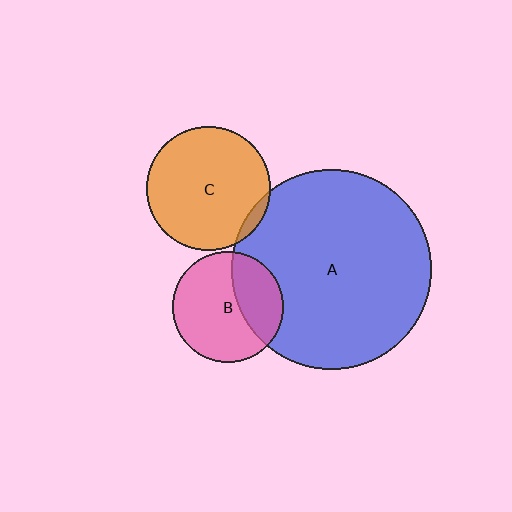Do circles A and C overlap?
Yes.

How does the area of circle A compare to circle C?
Approximately 2.6 times.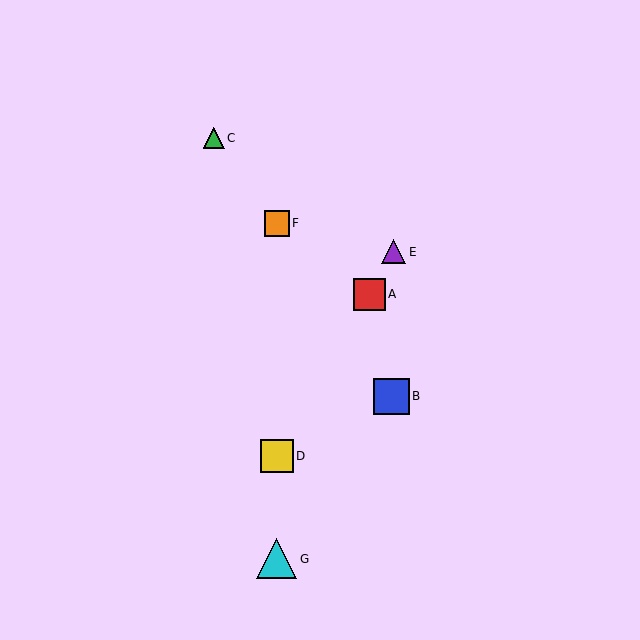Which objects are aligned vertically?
Objects D, F, G are aligned vertically.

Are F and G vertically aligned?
Yes, both are at x≈277.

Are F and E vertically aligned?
No, F is at x≈277 and E is at x≈394.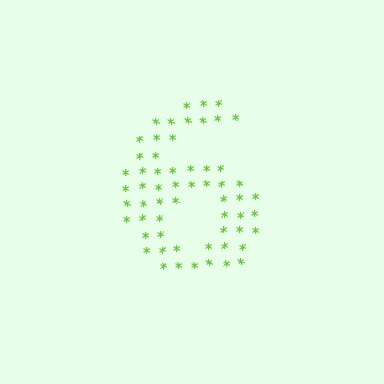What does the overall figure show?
The overall figure shows the digit 6.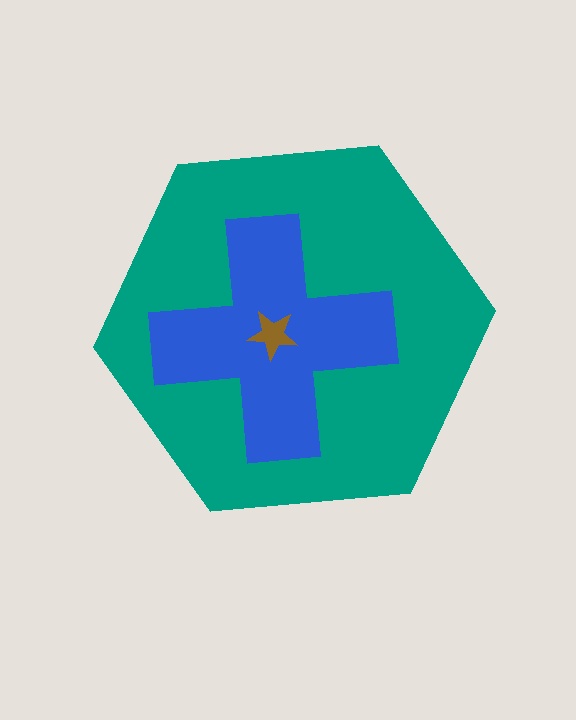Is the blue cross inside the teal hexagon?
Yes.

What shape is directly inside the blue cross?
The brown star.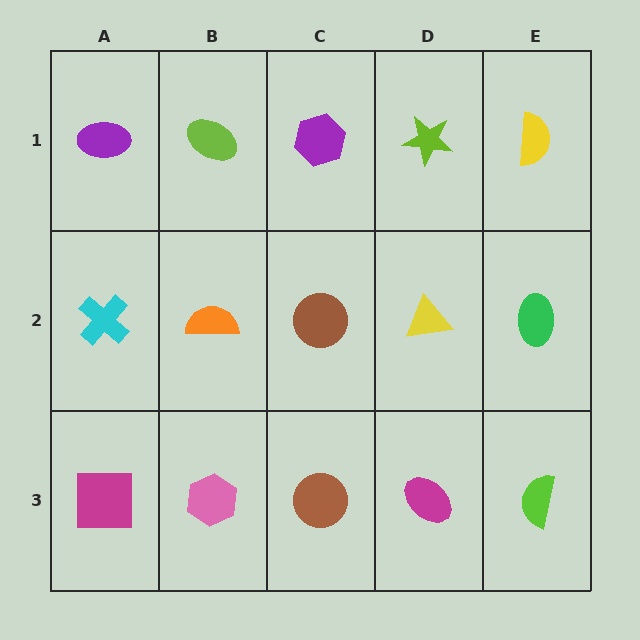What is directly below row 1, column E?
A green ellipse.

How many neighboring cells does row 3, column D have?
3.